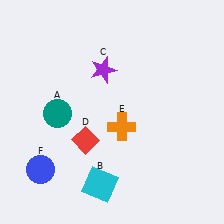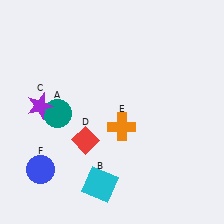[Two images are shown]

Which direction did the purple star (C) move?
The purple star (C) moved left.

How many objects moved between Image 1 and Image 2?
1 object moved between the two images.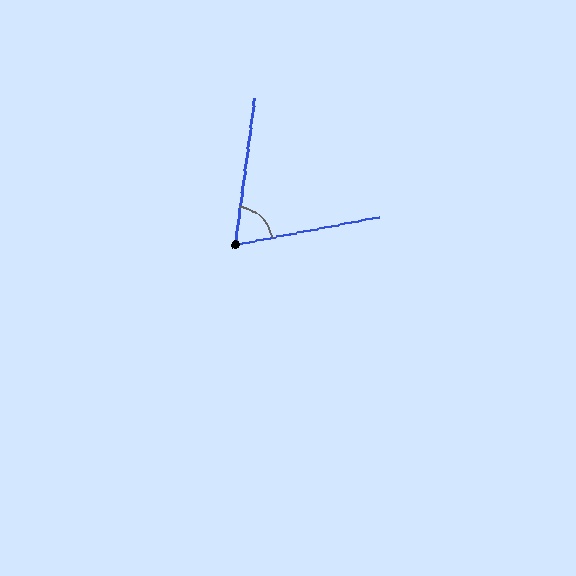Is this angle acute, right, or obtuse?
It is acute.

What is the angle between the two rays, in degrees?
Approximately 71 degrees.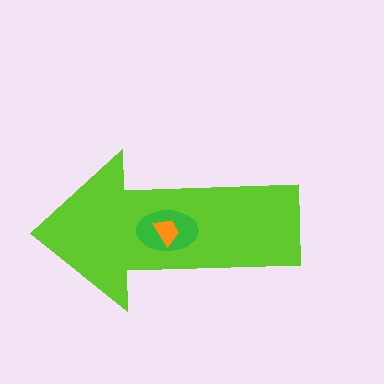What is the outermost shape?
The lime arrow.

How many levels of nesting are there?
3.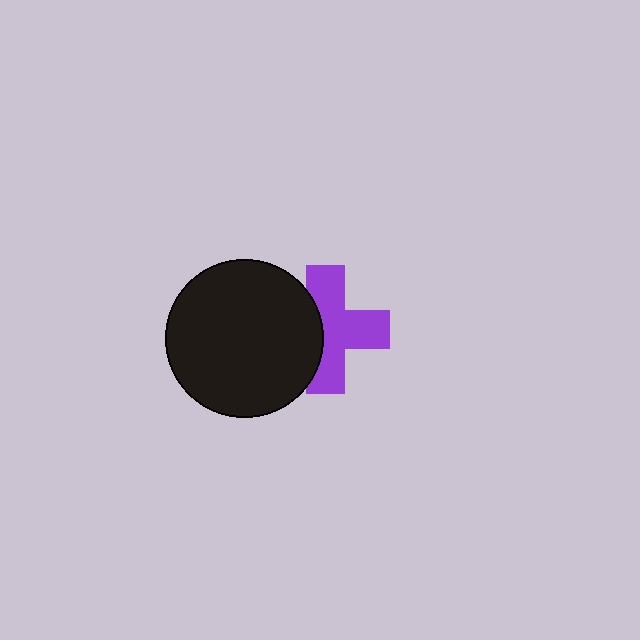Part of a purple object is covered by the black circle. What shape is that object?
It is a cross.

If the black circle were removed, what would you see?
You would see the complete purple cross.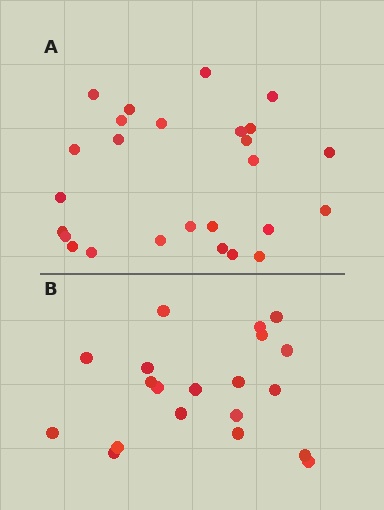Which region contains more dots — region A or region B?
Region A (the top region) has more dots.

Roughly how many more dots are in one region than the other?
Region A has about 6 more dots than region B.